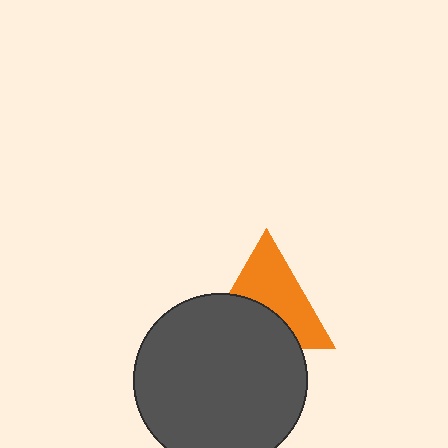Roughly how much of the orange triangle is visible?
About half of it is visible (roughly 56%).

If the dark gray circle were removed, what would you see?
You would see the complete orange triangle.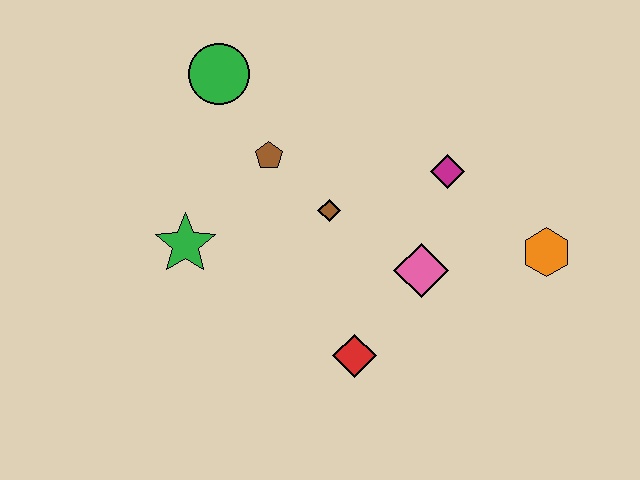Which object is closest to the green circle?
The brown pentagon is closest to the green circle.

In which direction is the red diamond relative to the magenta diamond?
The red diamond is below the magenta diamond.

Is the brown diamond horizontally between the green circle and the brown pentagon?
No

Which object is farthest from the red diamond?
The green circle is farthest from the red diamond.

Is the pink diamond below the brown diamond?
Yes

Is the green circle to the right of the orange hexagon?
No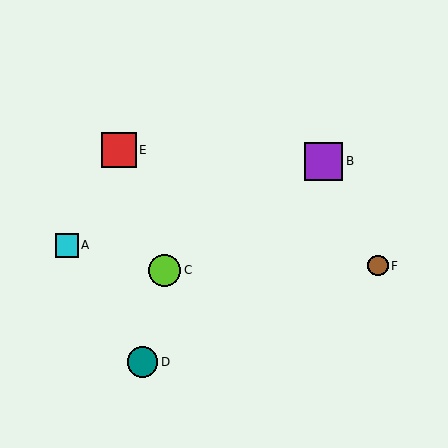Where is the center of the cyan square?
The center of the cyan square is at (67, 246).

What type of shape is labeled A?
Shape A is a cyan square.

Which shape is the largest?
The purple square (labeled B) is the largest.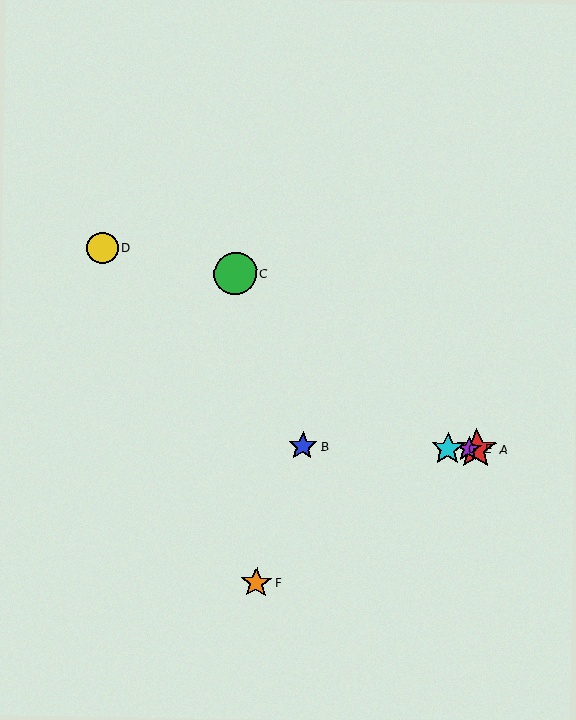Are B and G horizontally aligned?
Yes, both are at y≈446.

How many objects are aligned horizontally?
4 objects (A, B, E, G) are aligned horizontally.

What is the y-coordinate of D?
Object D is at y≈248.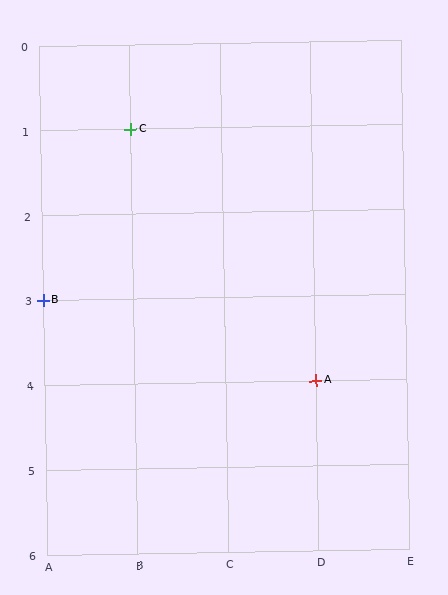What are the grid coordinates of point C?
Point C is at grid coordinates (B, 1).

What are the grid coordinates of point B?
Point B is at grid coordinates (A, 3).